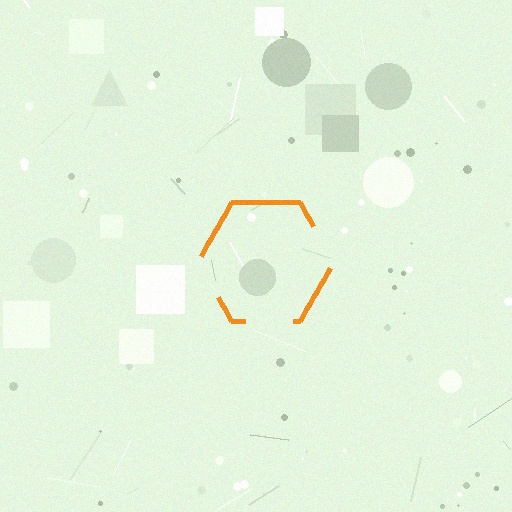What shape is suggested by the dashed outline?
The dashed outline suggests a hexagon.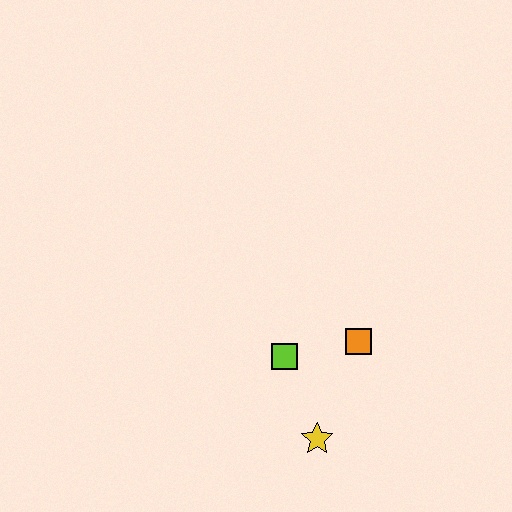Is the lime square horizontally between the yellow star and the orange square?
No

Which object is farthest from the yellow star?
The orange square is farthest from the yellow star.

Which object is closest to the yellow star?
The lime square is closest to the yellow star.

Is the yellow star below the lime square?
Yes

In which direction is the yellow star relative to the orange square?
The yellow star is below the orange square.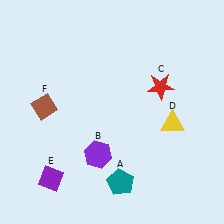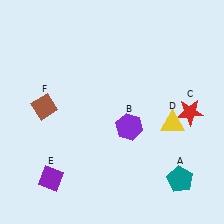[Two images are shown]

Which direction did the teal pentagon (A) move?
The teal pentagon (A) moved right.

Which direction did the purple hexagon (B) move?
The purple hexagon (B) moved right.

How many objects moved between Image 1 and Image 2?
3 objects moved between the two images.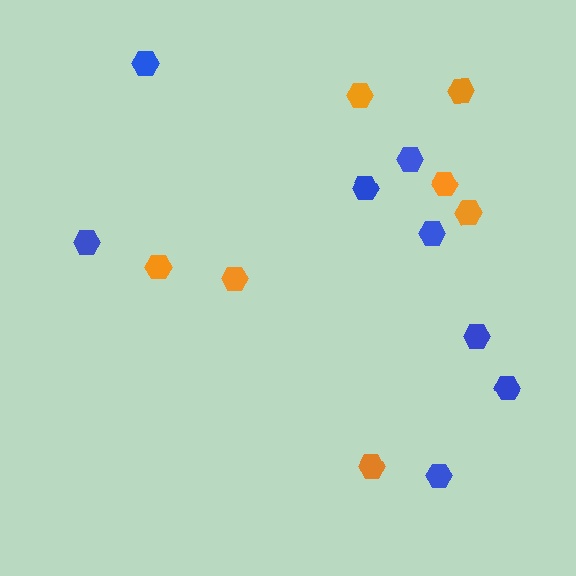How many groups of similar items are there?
There are 2 groups: one group of blue hexagons (8) and one group of orange hexagons (7).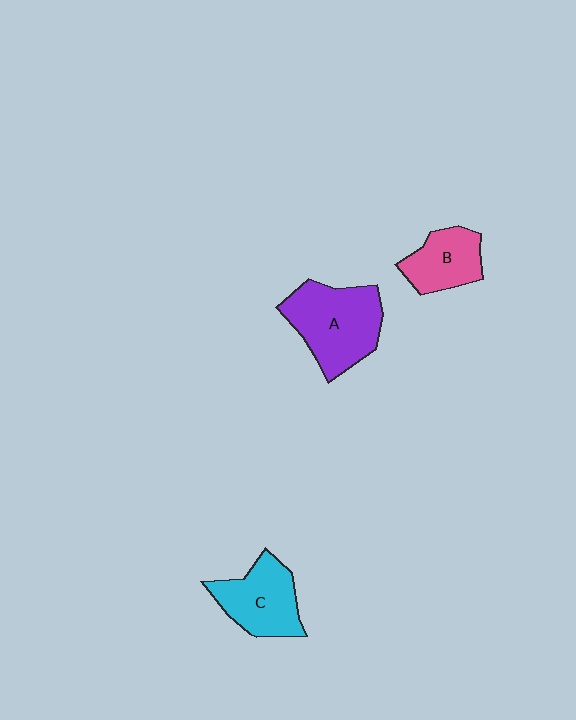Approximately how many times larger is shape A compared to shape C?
Approximately 1.3 times.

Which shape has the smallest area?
Shape B (pink).